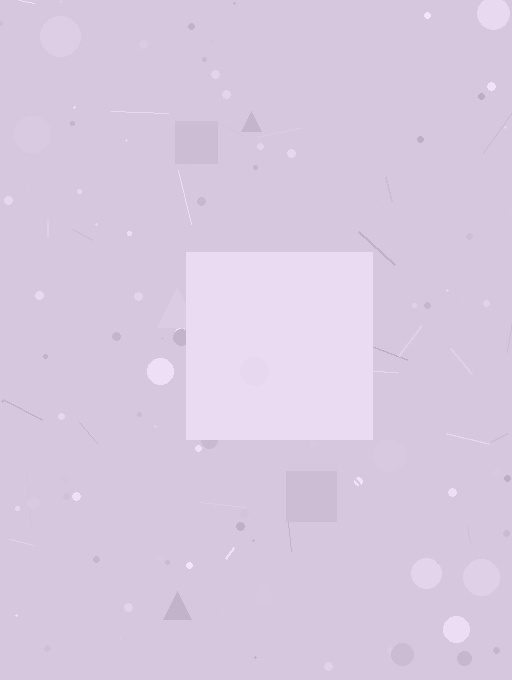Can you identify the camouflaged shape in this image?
The camouflaged shape is a square.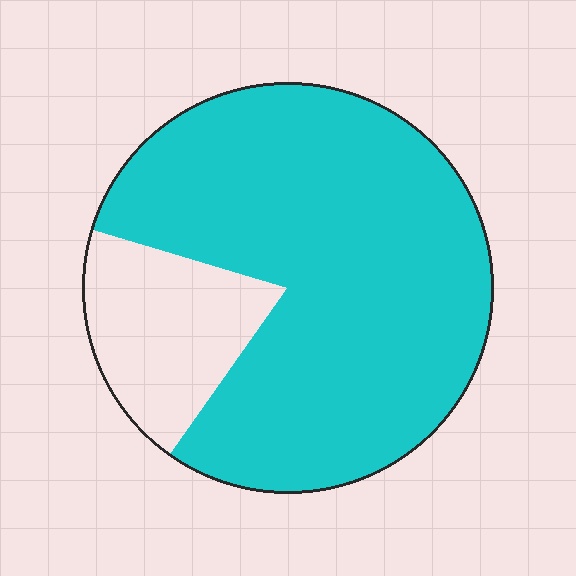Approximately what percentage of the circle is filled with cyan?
Approximately 80%.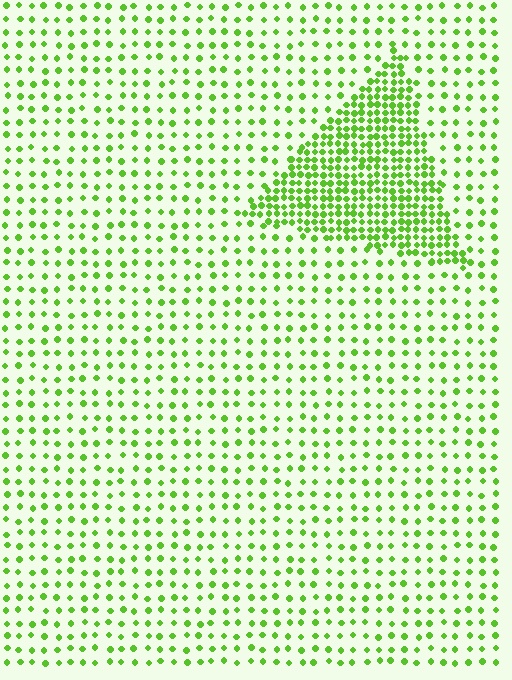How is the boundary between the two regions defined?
The boundary is defined by a change in element density (approximately 2.7x ratio). All elements are the same color, size, and shape.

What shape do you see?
I see a triangle.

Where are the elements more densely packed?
The elements are more densely packed inside the triangle boundary.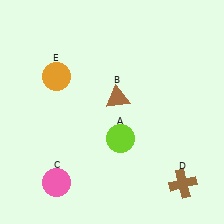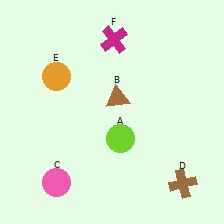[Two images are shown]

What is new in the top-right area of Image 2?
A magenta cross (F) was added in the top-right area of Image 2.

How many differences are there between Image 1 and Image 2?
There is 1 difference between the two images.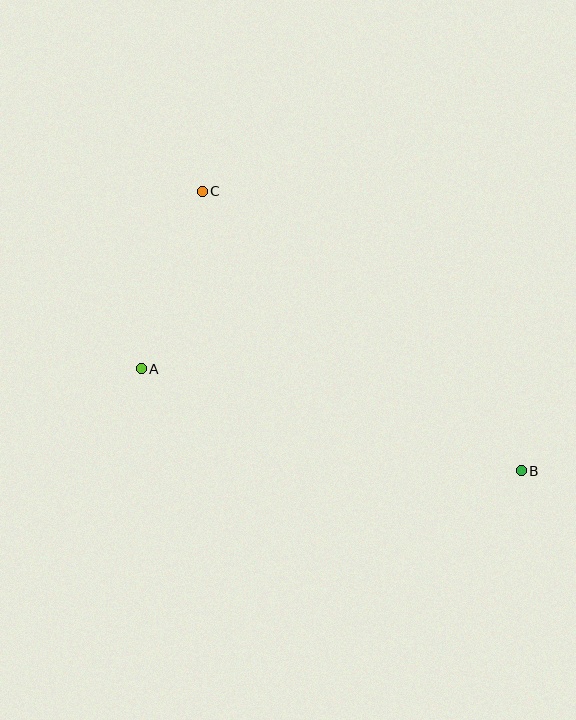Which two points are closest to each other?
Points A and C are closest to each other.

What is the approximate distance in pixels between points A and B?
The distance between A and B is approximately 393 pixels.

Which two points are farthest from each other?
Points B and C are farthest from each other.